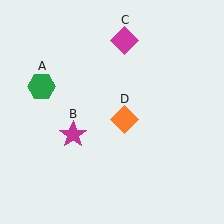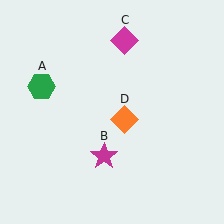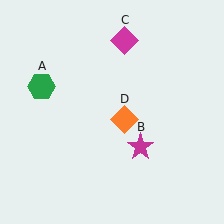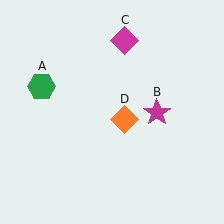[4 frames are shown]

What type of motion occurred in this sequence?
The magenta star (object B) rotated counterclockwise around the center of the scene.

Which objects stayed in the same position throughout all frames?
Green hexagon (object A) and magenta diamond (object C) and orange diamond (object D) remained stationary.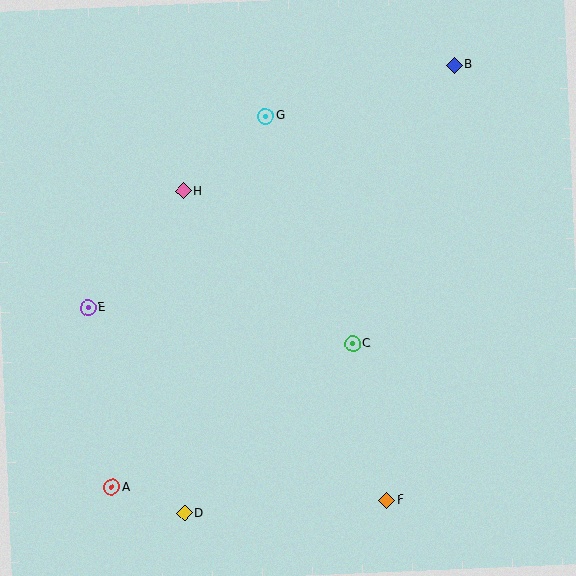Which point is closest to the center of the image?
Point C at (352, 343) is closest to the center.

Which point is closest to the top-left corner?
Point H is closest to the top-left corner.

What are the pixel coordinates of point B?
Point B is at (454, 65).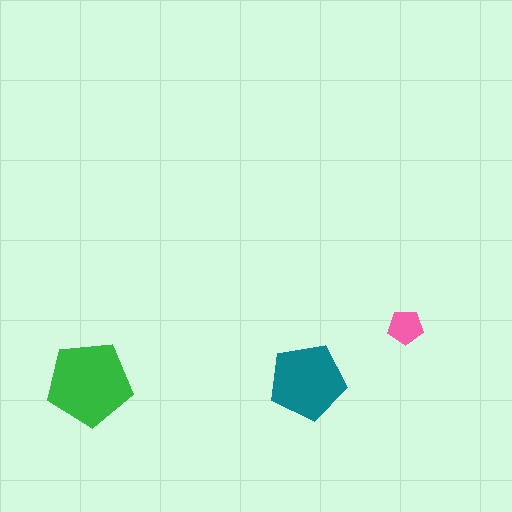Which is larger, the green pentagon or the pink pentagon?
The green one.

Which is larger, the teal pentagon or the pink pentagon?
The teal one.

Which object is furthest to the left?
The green pentagon is leftmost.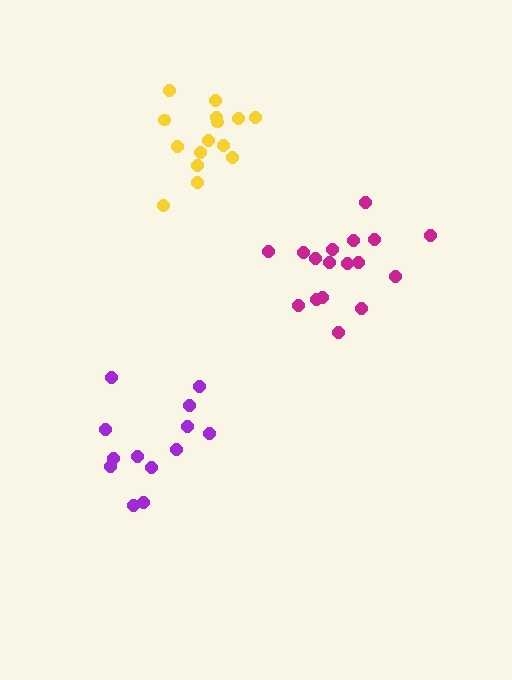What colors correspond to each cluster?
The clusters are colored: magenta, purple, yellow.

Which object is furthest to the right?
The magenta cluster is rightmost.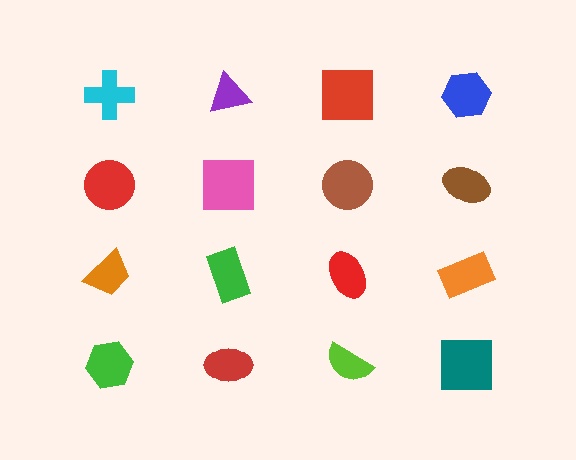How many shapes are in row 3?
4 shapes.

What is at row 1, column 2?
A purple triangle.